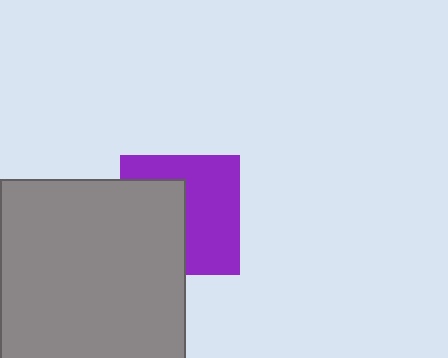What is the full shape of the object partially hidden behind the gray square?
The partially hidden object is a purple square.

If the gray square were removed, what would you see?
You would see the complete purple square.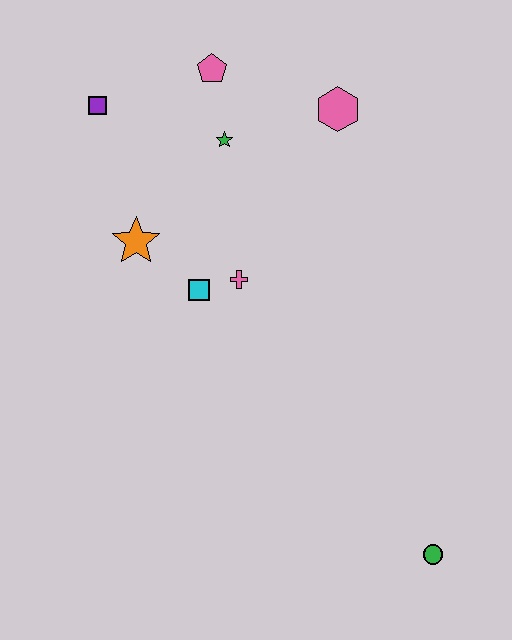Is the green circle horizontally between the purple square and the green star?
No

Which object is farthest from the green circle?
The purple square is farthest from the green circle.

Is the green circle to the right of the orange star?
Yes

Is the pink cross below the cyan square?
No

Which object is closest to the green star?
The pink pentagon is closest to the green star.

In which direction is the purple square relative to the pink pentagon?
The purple square is to the left of the pink pentagon.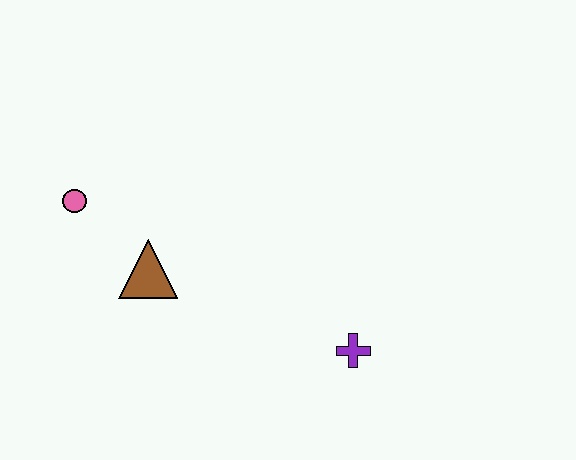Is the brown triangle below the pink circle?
Yes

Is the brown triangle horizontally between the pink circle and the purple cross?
Yes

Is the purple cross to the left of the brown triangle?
No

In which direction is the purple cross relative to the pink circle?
The purple cross is to the right of the pink circle.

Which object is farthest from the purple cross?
The pink circle is farthest from the purple cross.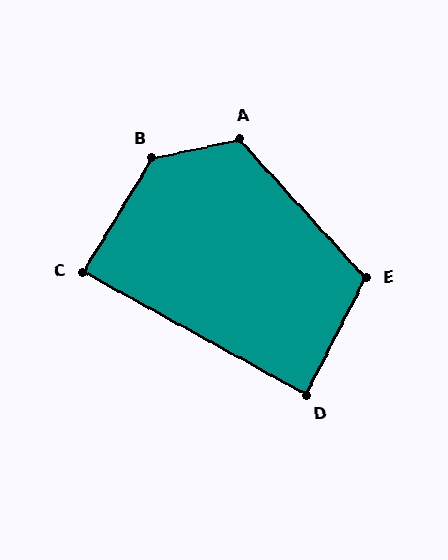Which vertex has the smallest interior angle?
C, at approximately 88 degrees.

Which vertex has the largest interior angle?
B, at approximately 133 degrees.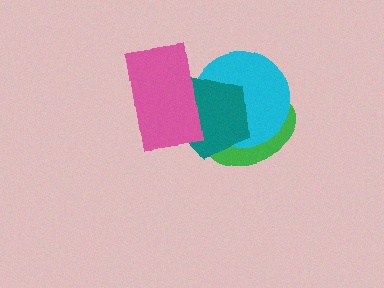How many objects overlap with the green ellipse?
2 objects overlap with the green ellipse.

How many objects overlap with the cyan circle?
3 objects overlap with the cyan circle.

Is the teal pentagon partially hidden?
Yes, it is partially covered by another shape.